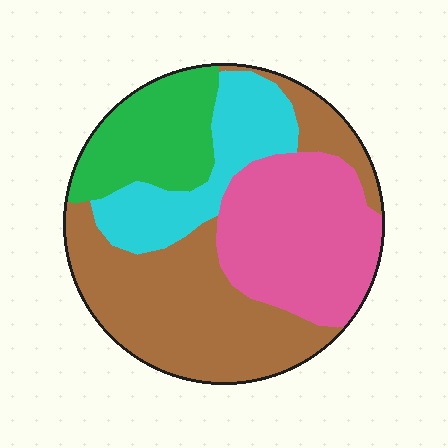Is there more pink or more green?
Pink.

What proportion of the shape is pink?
Pink takes up about one quarter (1/4) of the shape.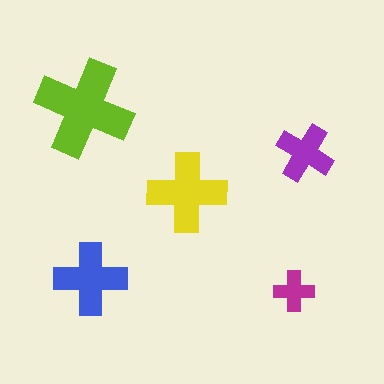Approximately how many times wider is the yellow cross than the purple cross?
About 1.5 times wider.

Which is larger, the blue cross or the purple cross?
The blue one.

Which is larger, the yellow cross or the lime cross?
The lime one.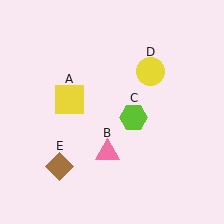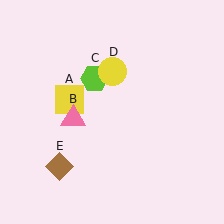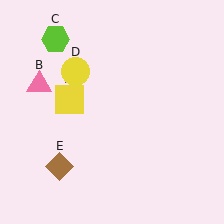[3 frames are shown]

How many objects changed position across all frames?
3 objects changed position: pink triangle (object B), lime hexagon (object C), yellow circle (object D).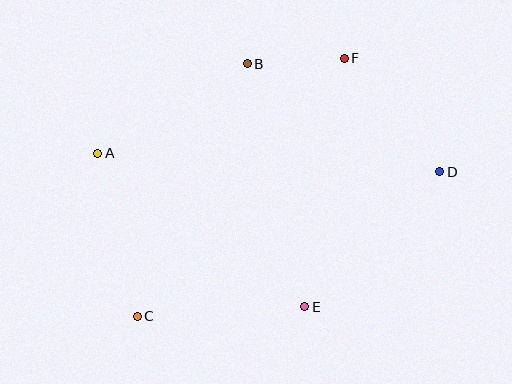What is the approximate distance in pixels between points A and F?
The distance between A and F is approximately 264 pixels.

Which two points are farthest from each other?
Points A and D are farthest from each other.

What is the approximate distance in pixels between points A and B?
The distance between A and B is approximately 174 pixels.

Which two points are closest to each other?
Points B and F are closest to each other.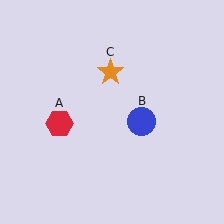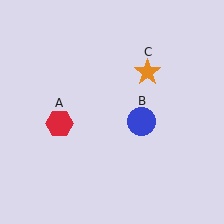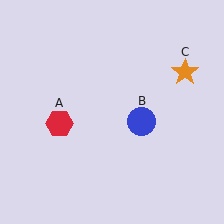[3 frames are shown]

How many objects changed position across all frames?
1 object changed position: orange star (object C).